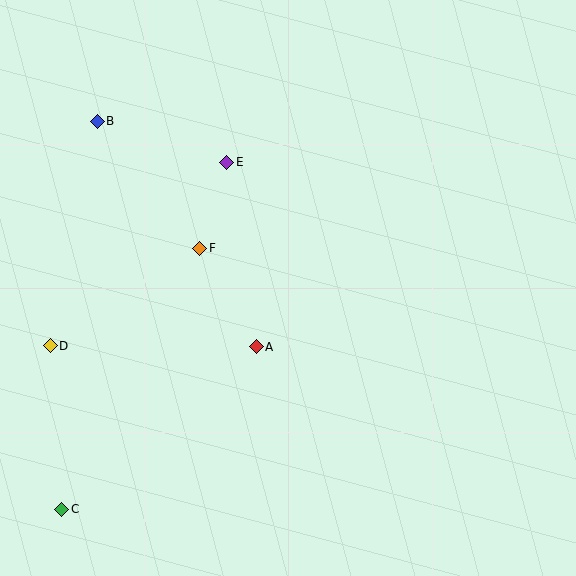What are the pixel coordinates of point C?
Point C is at (62, 509).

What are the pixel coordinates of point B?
Point B is at (97, 121).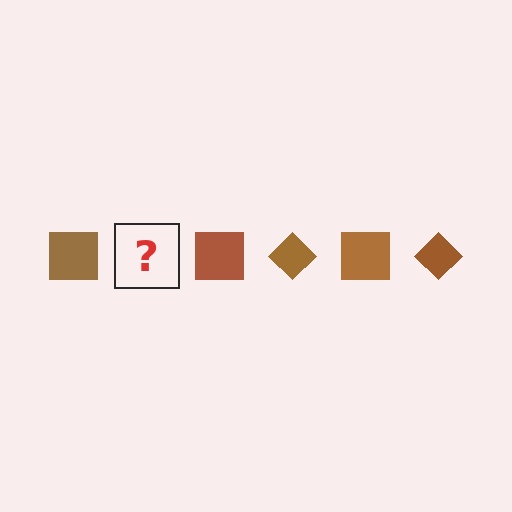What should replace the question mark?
The question mark should be replaced with a brown diamond.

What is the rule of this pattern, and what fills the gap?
The rule is that the pattern cycles through square, diamond shapes in brown. The gap should be filled with a brown diamond.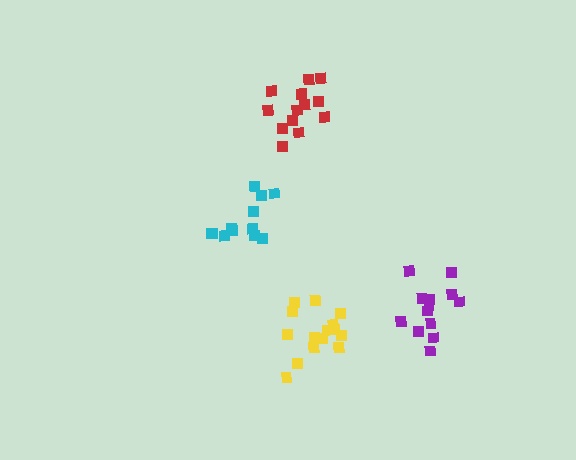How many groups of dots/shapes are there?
There are 4 groups.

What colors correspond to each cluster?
The clusters are colored: cyan, purple, yellow, red.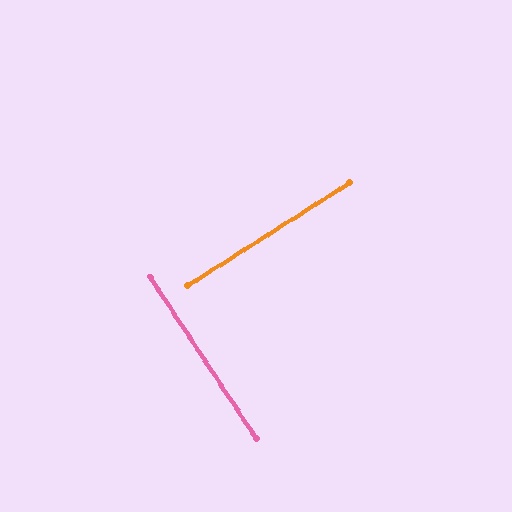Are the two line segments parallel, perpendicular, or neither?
Perpendicular — they meet at approximately 89°.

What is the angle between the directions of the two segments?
Approximately 89 degrees.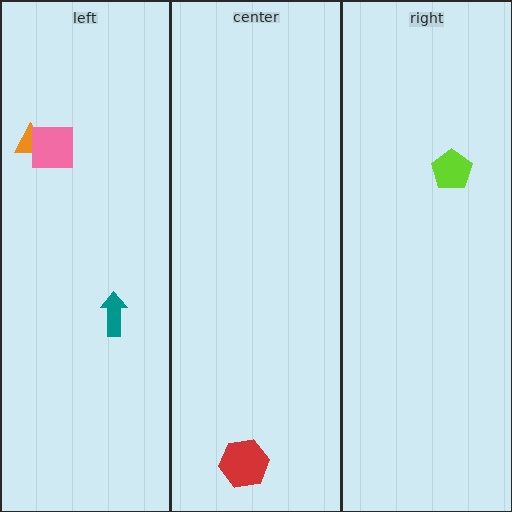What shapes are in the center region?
The red hexagon.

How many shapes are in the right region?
1.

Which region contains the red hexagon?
The center region.